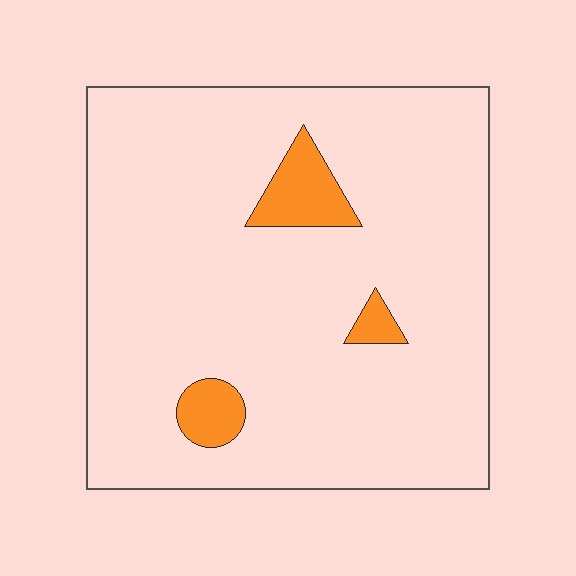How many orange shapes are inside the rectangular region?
3.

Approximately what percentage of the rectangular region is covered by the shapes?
Approximately 5%.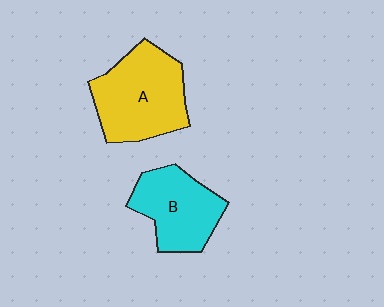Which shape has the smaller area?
Shape B (cyan).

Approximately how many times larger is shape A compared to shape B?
Approximately 1.3 times.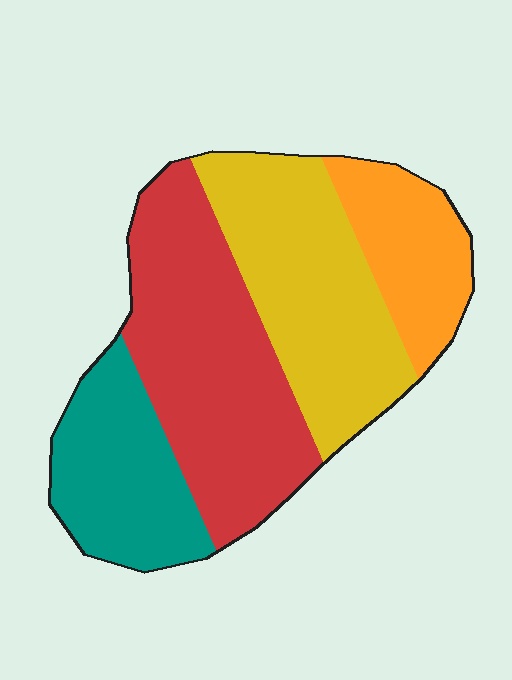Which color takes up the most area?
Red, at roughly 35%.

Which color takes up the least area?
Orange, at roughly 15%.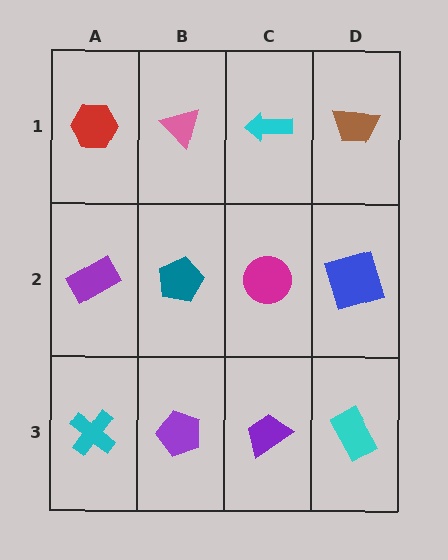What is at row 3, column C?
A purple trapezoid.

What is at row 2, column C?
A magenta circle.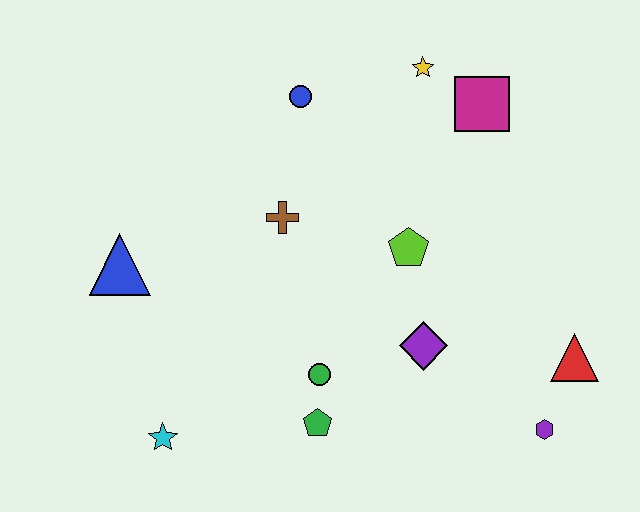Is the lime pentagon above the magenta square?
No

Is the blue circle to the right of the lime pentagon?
No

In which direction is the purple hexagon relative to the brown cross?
The purple hexagon is to the right of the brown cross.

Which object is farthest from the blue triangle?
The red triangle is farthest from the blue triangle.